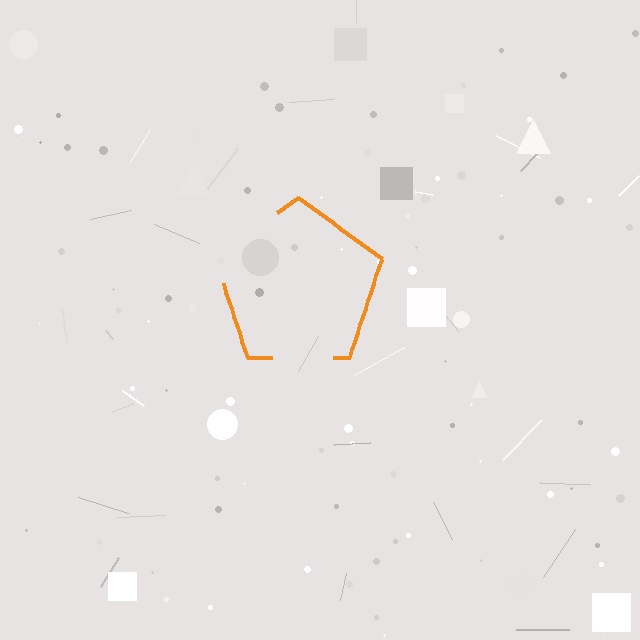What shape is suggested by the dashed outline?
The dashed outline suggests a pentagon.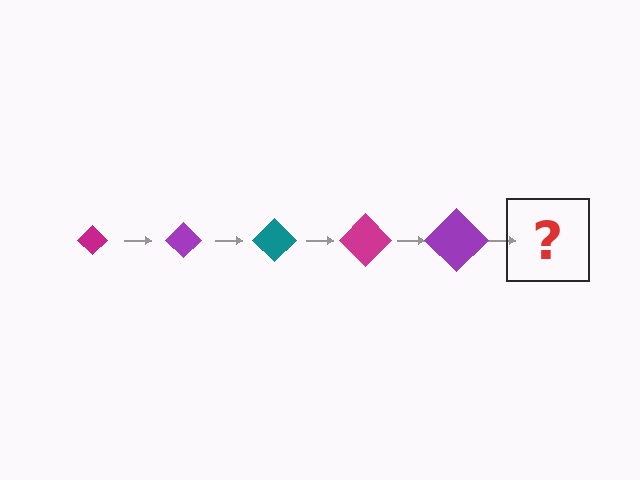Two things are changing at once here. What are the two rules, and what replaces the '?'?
The two rules are that the diamond grows larger each step and the color cycles through magenta, purple, and teal. The '?' should be a teal diamond, larger than the previous one.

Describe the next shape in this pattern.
It should be a teal diamond, larger than the previous one.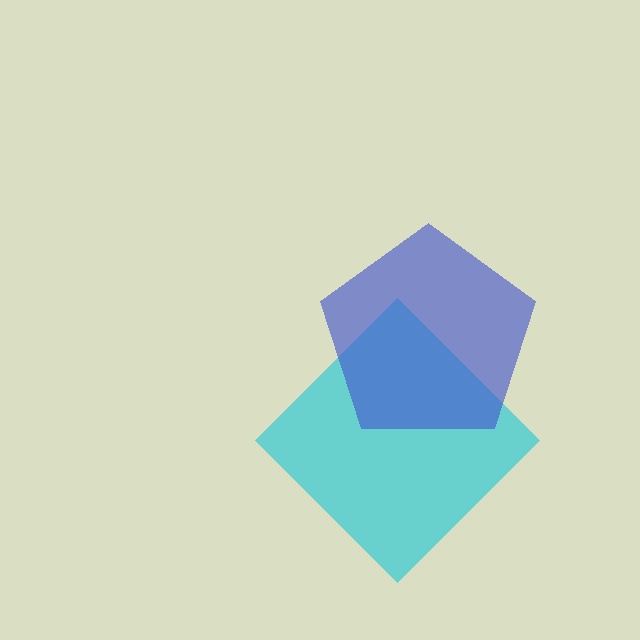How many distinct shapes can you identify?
There are 2 distinct shapes: a cyan diamond, a blue pentagon.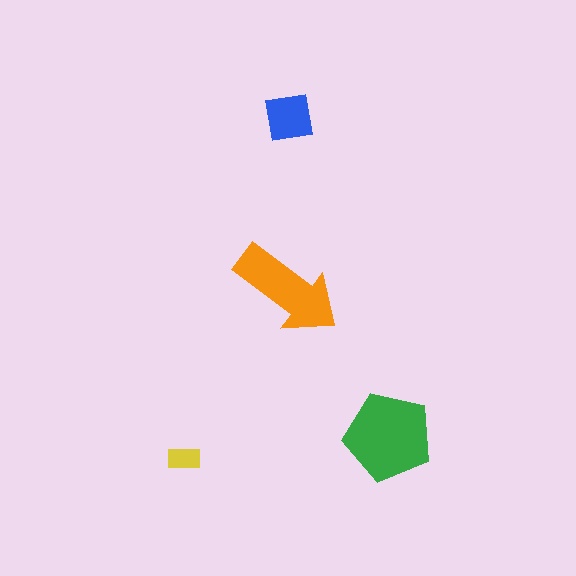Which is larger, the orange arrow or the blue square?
The orange arrow.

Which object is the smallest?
The yellow rectangle.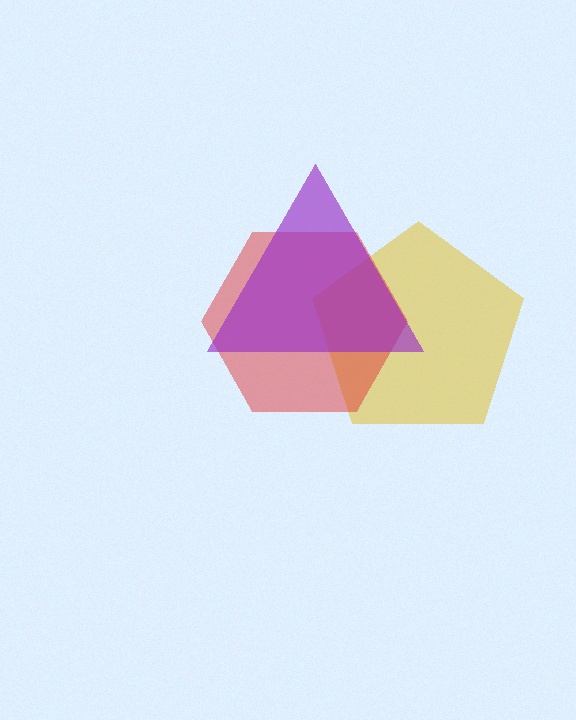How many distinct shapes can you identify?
There are 3 distinct shapes: a yellow pentagon, a red hexagon, a purple triangle.